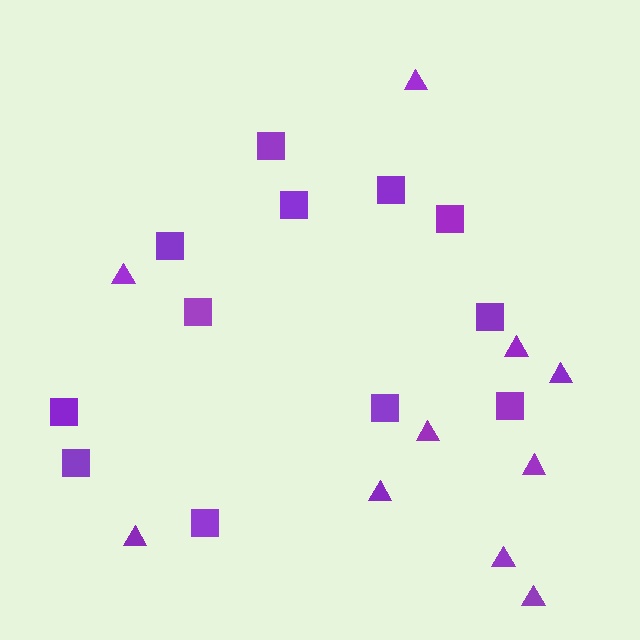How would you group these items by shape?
There are 2 groups: one group of triangles (10) and one group of squares (12).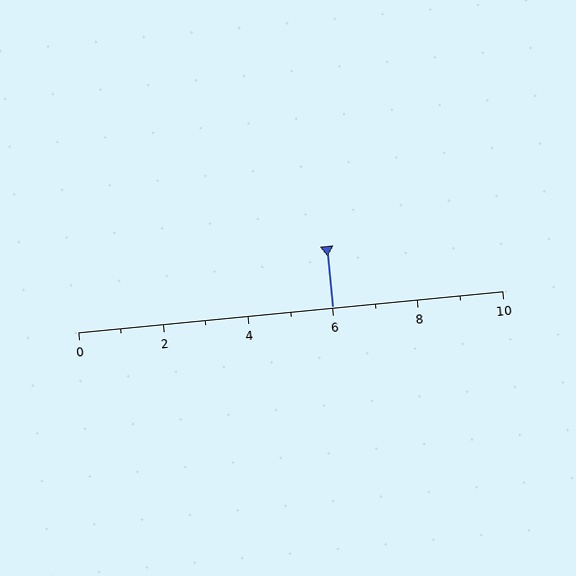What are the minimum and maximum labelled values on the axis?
The axis runs from 0 to 10.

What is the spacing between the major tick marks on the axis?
The major ticks are spaced 2 apart.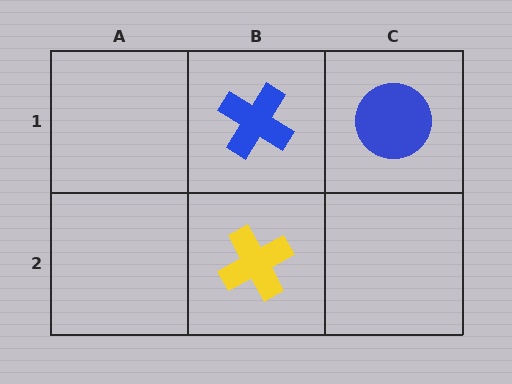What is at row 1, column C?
A blue circle.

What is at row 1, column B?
A blue cross.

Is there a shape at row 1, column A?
No, that cell is empty.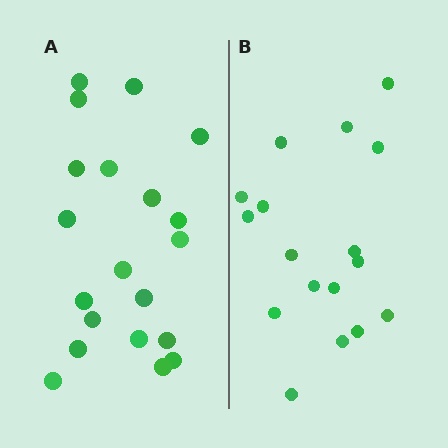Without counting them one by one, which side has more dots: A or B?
Region A (the left region) has more dots.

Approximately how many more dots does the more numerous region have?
Region A has just a few more — roughly 2 or 3 more dots than region B.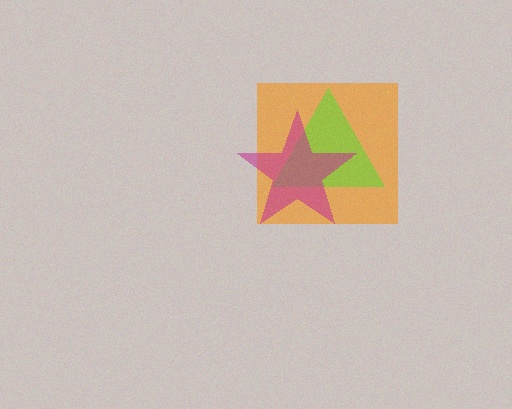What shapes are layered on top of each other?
The layered shapes are: an orange square, a lime triangle, a magenta star.